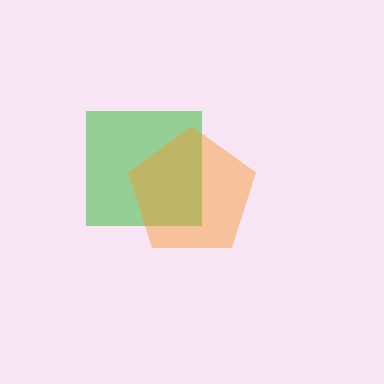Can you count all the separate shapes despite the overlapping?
Yes, there are 2 separate shapes.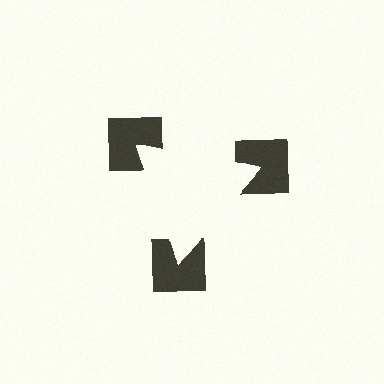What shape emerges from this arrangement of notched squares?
An illusory triangle — its edges are inferred from the aligned wedge cuts in the notched squares, not physically drawn.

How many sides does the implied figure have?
3 sides.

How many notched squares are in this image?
There are 3 — one at each vertex of the illusory triangle.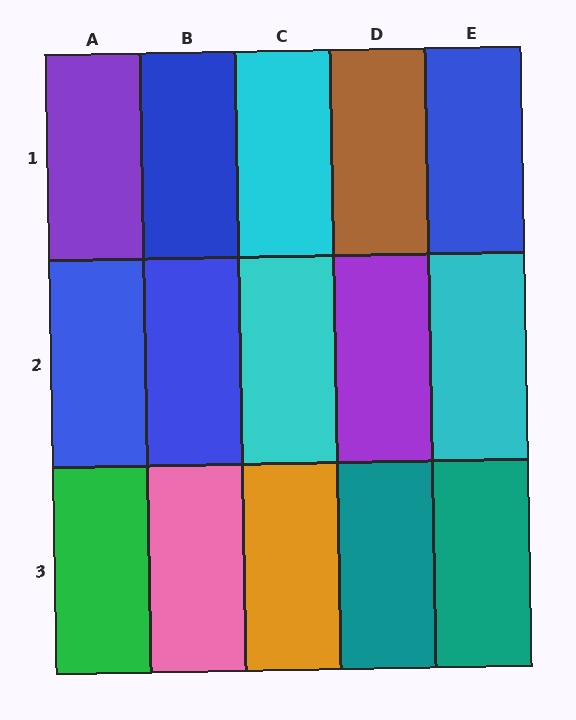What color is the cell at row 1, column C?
Cyan.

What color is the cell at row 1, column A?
Purple.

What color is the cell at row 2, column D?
Purple.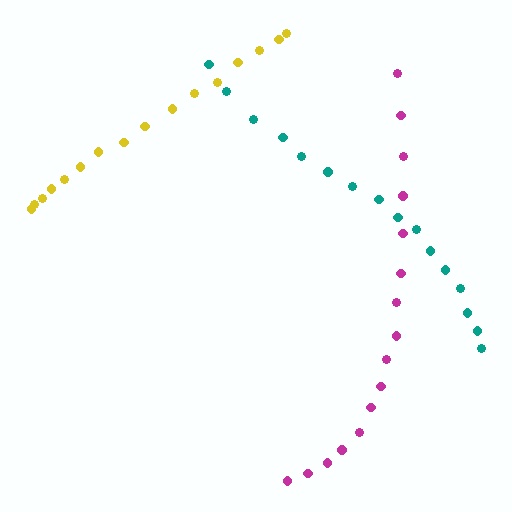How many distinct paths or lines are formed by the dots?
There are 3 distinct paths.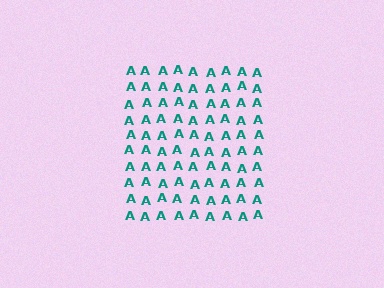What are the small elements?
The small elements are letter A's.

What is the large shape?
The large shape is a square.